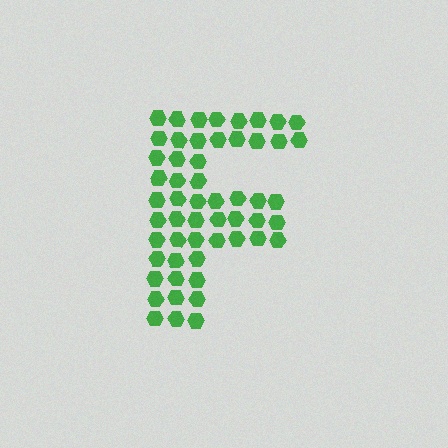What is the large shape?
The large shape is the letter F.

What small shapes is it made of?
It is made of small hexagons.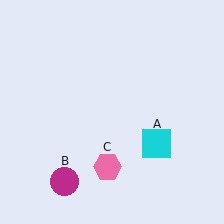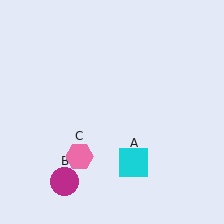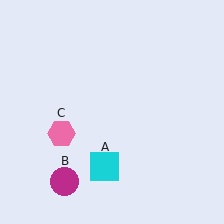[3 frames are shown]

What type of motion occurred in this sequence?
The cyan square (object A), pink hexagon (object C) rotated clockwise around the center of the scene.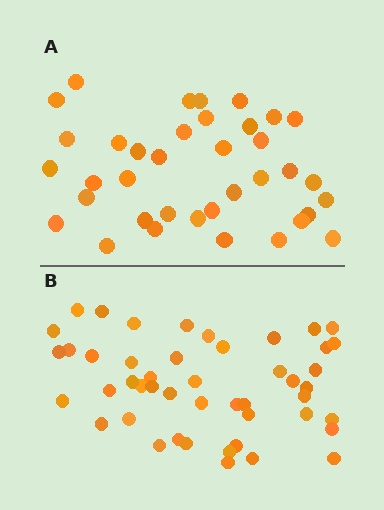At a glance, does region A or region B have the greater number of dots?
Region B (the bottom region) has more dots.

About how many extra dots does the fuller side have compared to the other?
Region B has roughly 10 or so more dots than region A.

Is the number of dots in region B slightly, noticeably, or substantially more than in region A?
Region B has noticeably more, but not dramatically so. The ratio is roughly 1.3 to 1.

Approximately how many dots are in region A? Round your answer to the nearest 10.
About 40 dots. (The exact count is 37, which rounds to 40.)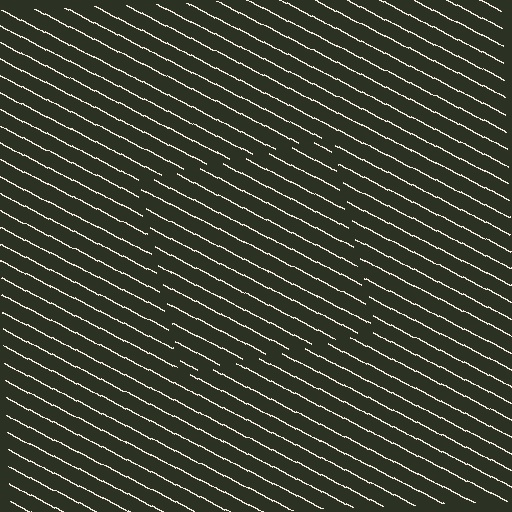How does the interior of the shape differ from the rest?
The interior of the shape contains the same grating, shifted by half a period — the contour is defined by the phase discontinuity where line-ends from the inner and outer gratings abut.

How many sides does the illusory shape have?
4 sides — the line-ends trace a square.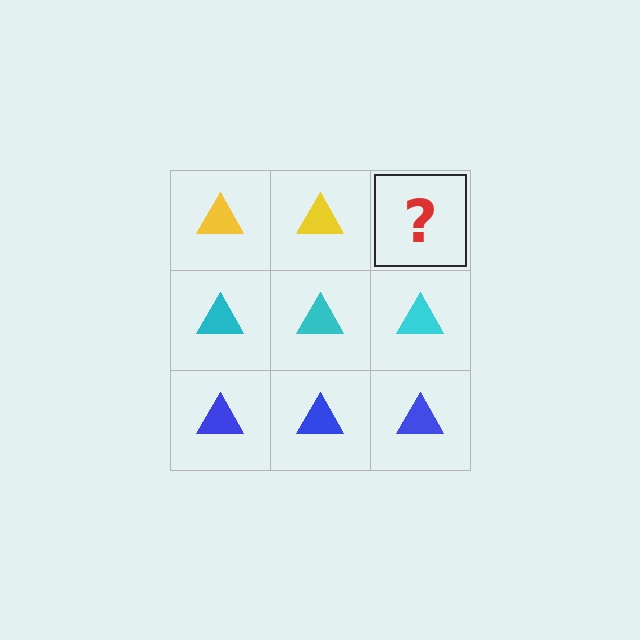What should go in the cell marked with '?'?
The missing cell should contain a yellow triangle.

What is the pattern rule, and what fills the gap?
The rule is that each row has a consistent color. The gap should be filled with a yellow triangle.